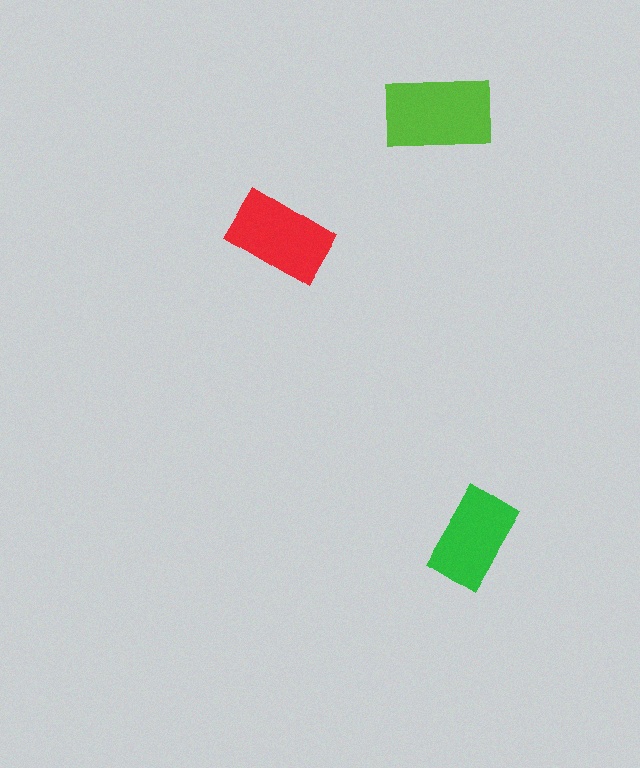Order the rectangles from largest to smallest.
the lime one, the red one, the green one.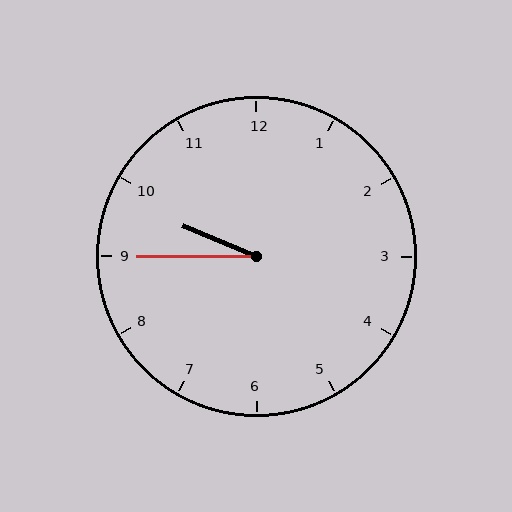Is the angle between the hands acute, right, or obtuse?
It is acute.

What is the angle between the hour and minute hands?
Approximately 22 degrees.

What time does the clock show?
9:45.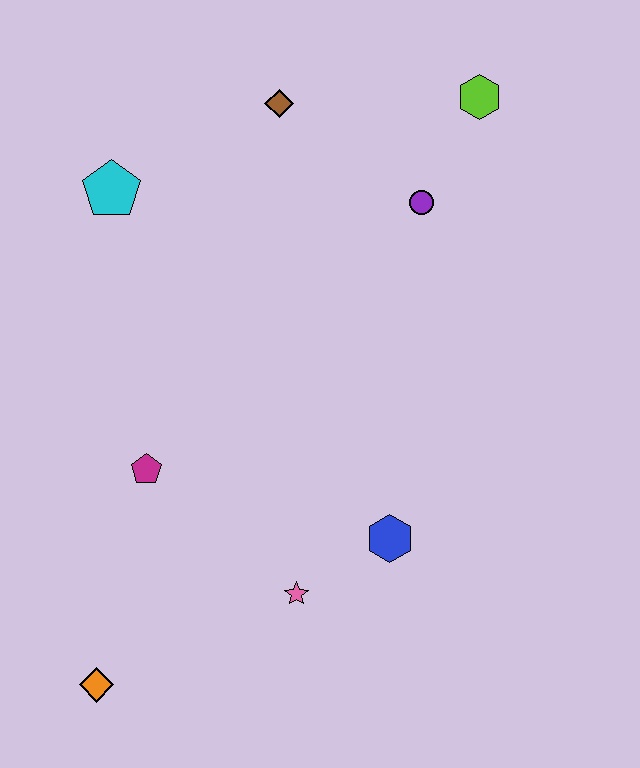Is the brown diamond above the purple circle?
Yes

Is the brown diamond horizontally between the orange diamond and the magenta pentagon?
No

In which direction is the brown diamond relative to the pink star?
The brown diamond is above the pink star.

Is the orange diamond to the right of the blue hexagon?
No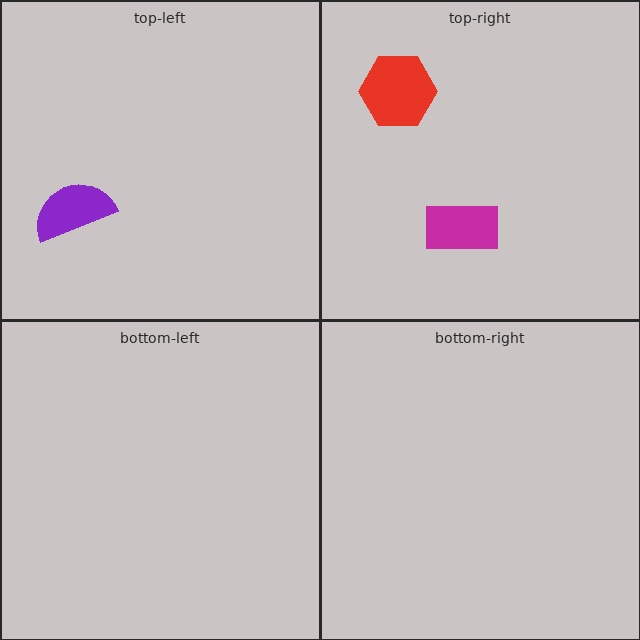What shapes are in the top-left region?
The purple semicircle.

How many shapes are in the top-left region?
1.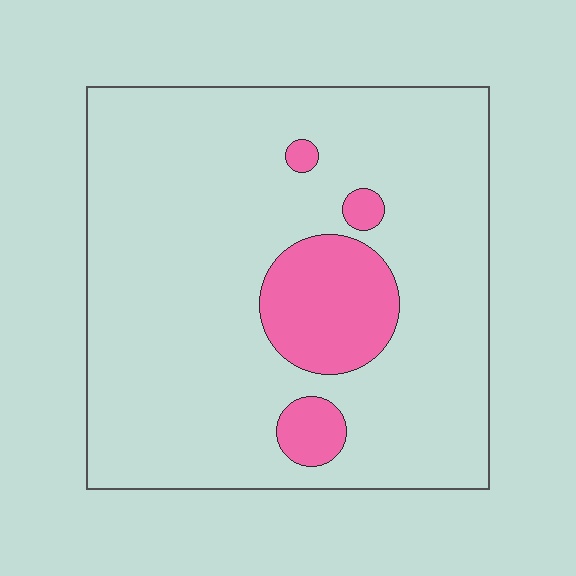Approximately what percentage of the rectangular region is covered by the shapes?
Approximately 15%.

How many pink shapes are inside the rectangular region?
4.